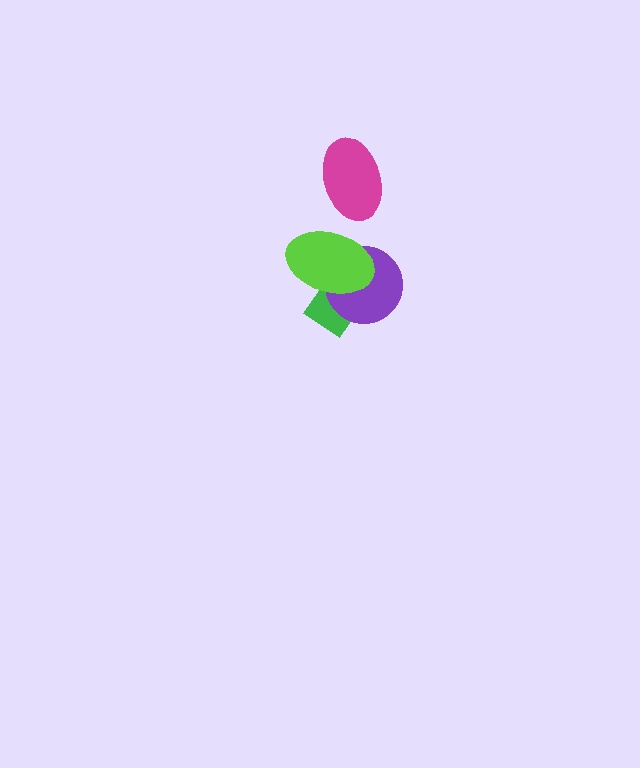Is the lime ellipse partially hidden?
No, no other shape covers it.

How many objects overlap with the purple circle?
2 objects overlap with the purple circle.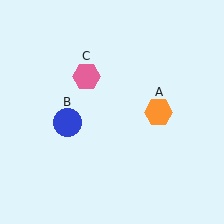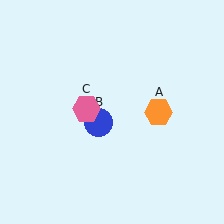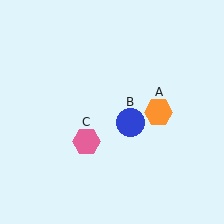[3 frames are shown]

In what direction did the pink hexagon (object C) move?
The pink hexagon (object C) moved down.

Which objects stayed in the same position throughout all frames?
Orange hexagon (object A) remained stationary.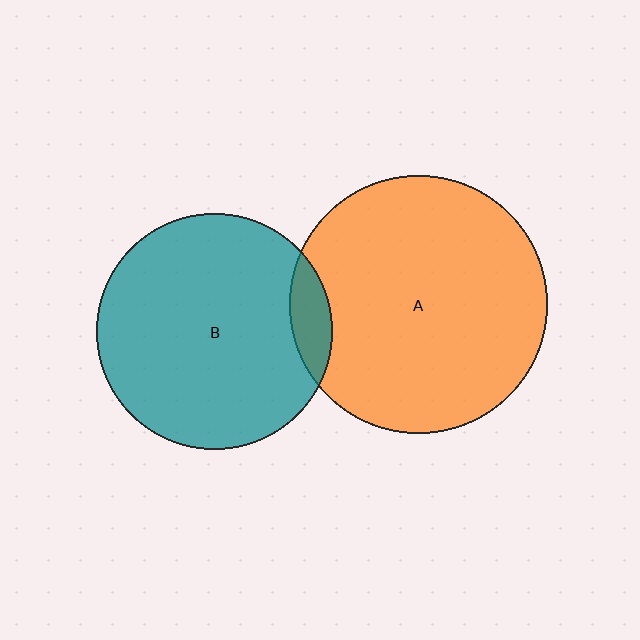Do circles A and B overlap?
Yes.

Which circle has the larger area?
Circle A (orange).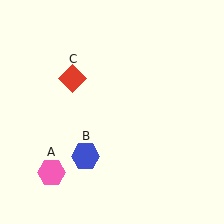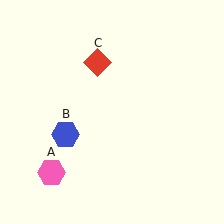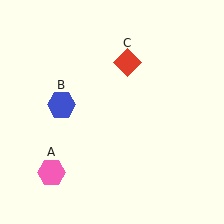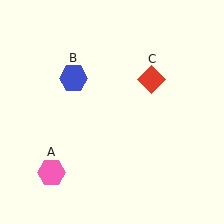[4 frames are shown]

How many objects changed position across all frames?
2 objects changed position: blue hexagon (object B), red diamond (object C).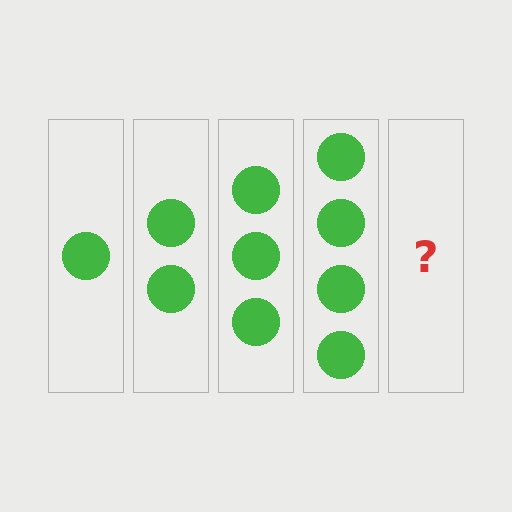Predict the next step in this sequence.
The next step is 5 circles.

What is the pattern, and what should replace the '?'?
The pattern is that each step adds one more circle. The '?' should be 5 circles.